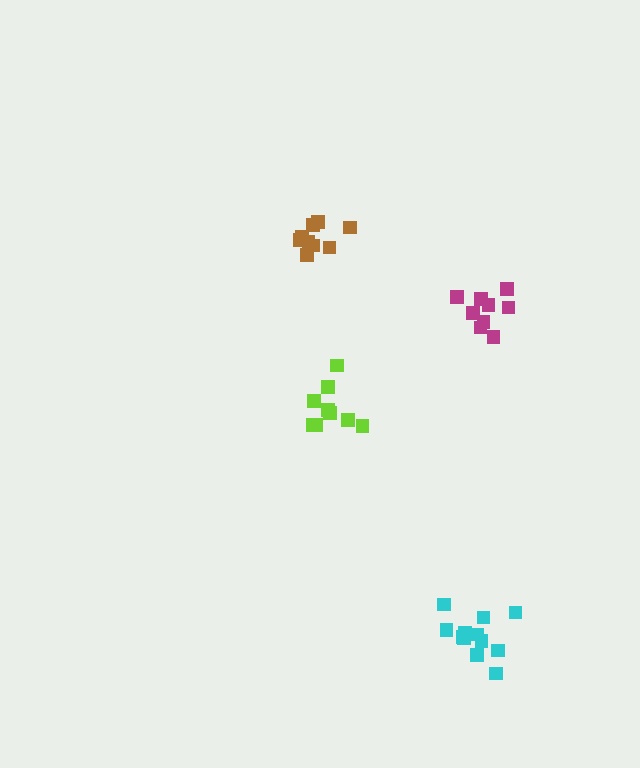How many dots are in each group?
Group 1: 12 dots, Group 2: 9 dots, Group 3: 9 dots, Group 4: 9 dots (39 total).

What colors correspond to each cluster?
The clusters are colored: cyan, lime, brown, magenta.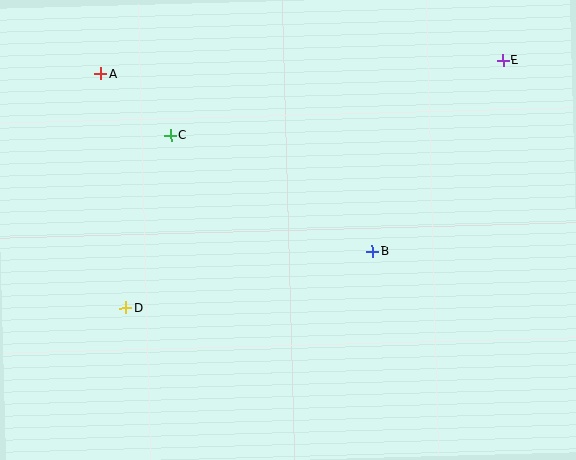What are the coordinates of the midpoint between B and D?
The midpoint between B and D is at (249, 280).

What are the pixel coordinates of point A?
Point A is at (100, 74).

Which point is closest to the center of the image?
Point B at (372, 252) is closest to the center.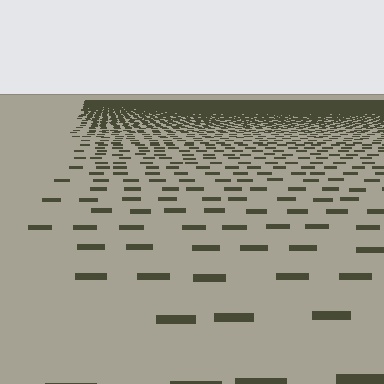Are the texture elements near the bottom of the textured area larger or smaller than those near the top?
Larger. Near the bottom, elements are closer to the viewer and appear at a bigger on-screen size.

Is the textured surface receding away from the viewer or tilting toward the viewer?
The surface is receding away from the viewer. Texture elements get smaller and denser toward the top.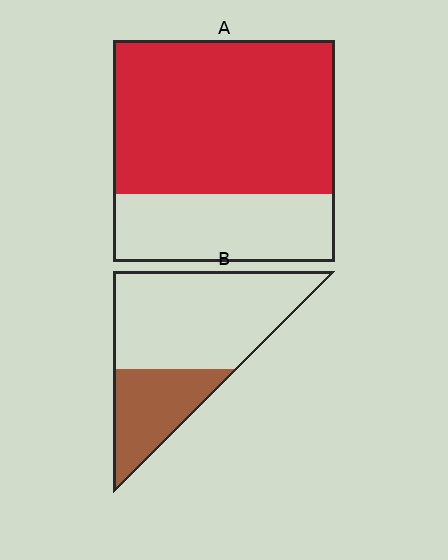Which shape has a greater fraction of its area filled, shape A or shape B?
Shape A.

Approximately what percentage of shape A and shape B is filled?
A is approximately 70% and B is approximately 30%.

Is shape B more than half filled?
No.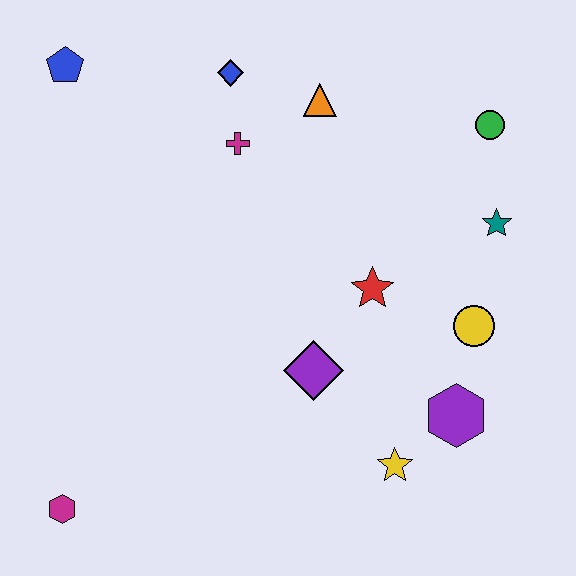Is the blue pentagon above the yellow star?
Yes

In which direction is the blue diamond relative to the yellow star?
The blue diamond is above the yellow star.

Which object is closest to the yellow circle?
The purple hexagon is closest to the yellow circle.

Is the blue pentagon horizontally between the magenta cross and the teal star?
No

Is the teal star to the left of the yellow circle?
No